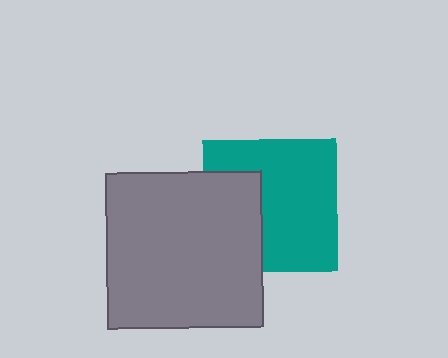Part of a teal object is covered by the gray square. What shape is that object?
It is a square.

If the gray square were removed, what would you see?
You would see the complete teal square.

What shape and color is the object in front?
The object in front is a gray square.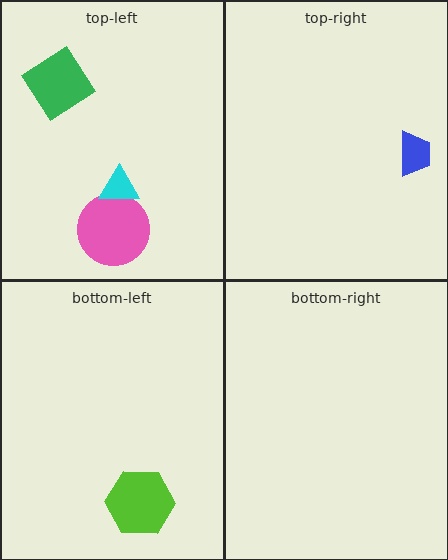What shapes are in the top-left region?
The green diamond, the pink circle, the cyan triangle.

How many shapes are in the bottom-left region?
1.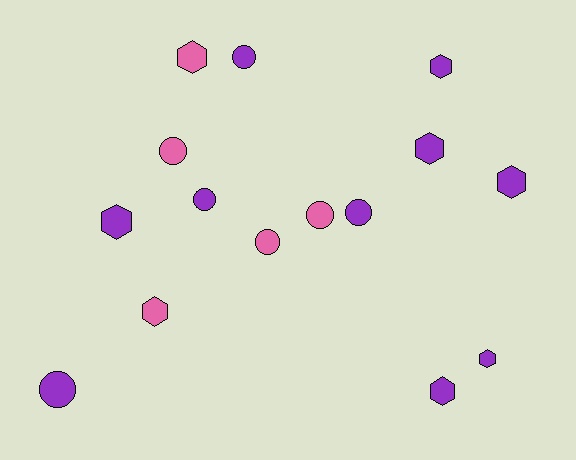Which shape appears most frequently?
Hexagon, with 8 objects.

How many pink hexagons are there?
There are 2 pink hexagons.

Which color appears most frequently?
Purple, with 10 objects.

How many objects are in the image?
There are 15 objects.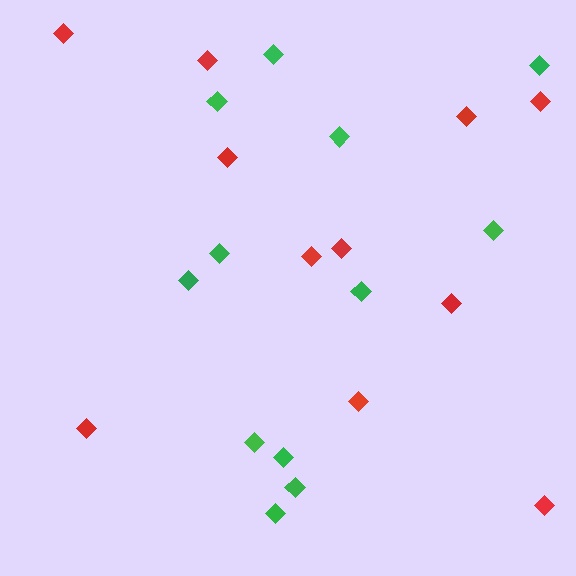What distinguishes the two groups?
There are 2 groups: one group of red diamonds (11) and one group of green diamonds (12).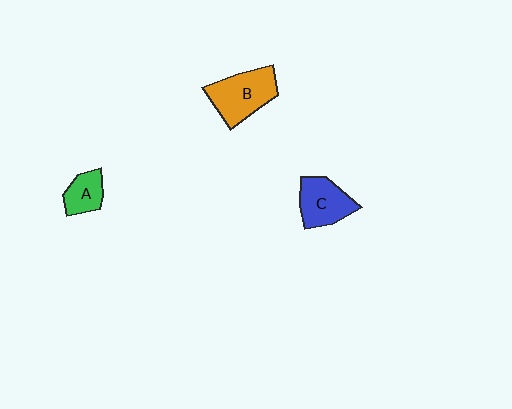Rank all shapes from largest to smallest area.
From largest to smallest: B (orange), C (blue), A (green).